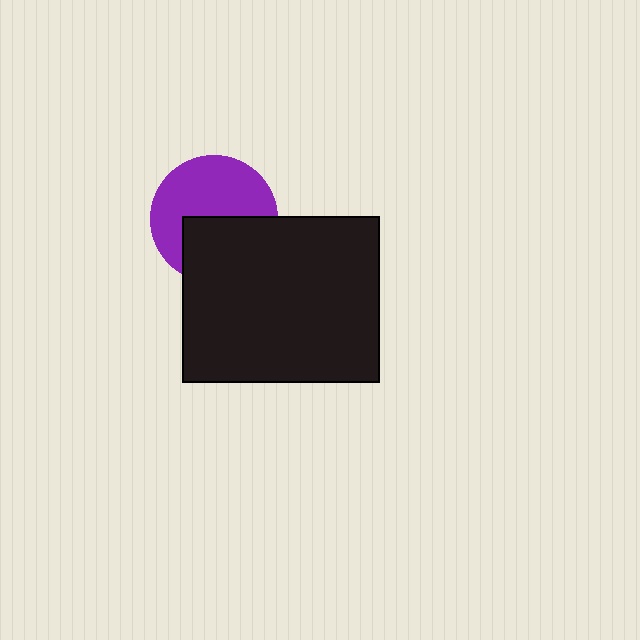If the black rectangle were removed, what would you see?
You would see the complete purple circle.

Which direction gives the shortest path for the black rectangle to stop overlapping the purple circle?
Moving down gives the shortest separation.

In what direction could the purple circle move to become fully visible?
The purple circle could move up. That would shift it out from behind the black rectangle entirely.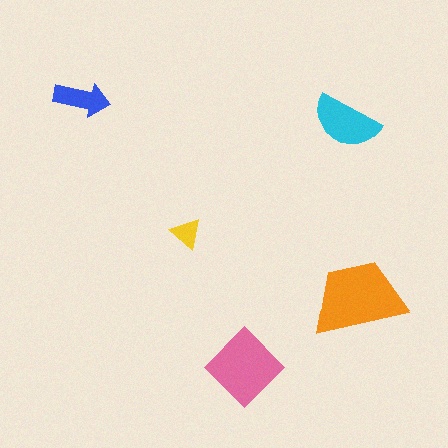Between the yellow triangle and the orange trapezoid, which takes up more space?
The orange trapezoid.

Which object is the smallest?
The yellow triangle.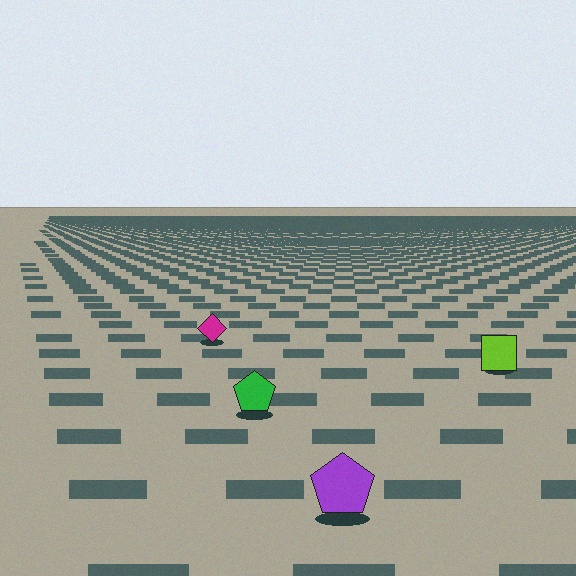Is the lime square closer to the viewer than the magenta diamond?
Yes. The lime square is closer — you can tell from the texture gradient: the ground texture is coarser near it.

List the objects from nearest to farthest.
From nearest to farthest: the purple pentagon, the green pentagon, the lime square, the magenta diamond.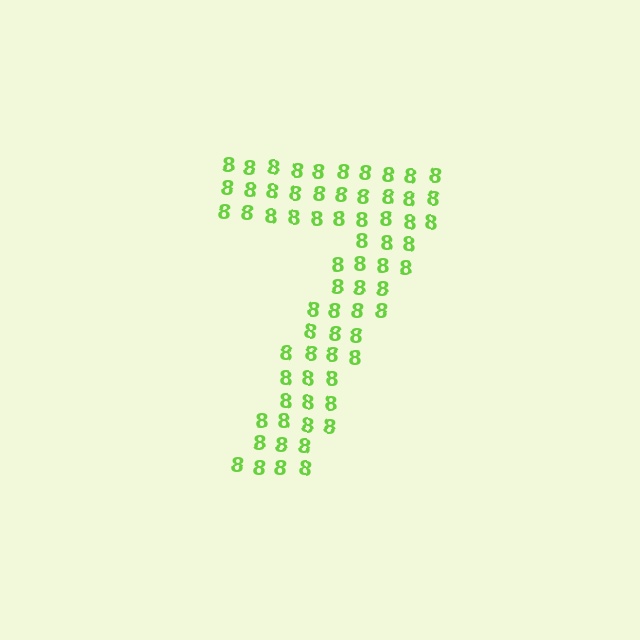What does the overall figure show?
The overall figure shows the digit 7.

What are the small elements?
The small elements are digit 8's.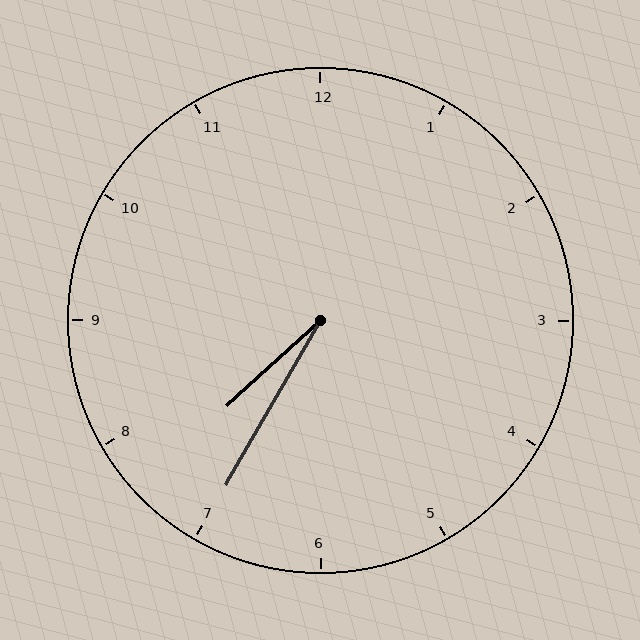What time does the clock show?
7:35.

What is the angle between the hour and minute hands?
Approximately 18 degrees.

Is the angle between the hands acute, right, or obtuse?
It is acute.